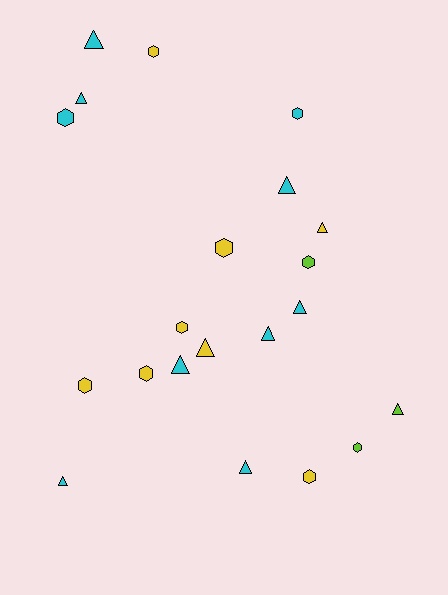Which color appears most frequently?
Cyan, with 10 objects.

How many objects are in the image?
There are 21 objects.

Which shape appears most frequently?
Triangle, with 11 objects.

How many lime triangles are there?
There is 1 lime triangle.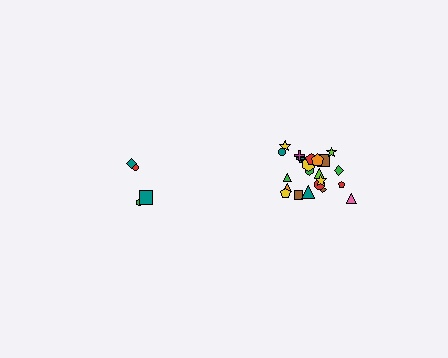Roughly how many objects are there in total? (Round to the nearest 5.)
Roughly 25 objects in total.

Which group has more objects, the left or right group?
The right group.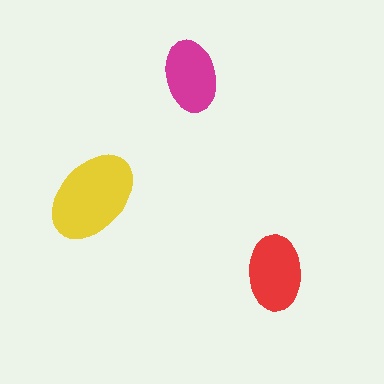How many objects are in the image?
There are 3 objects in the image.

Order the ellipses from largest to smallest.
the yellow one, the red one, the magenta one.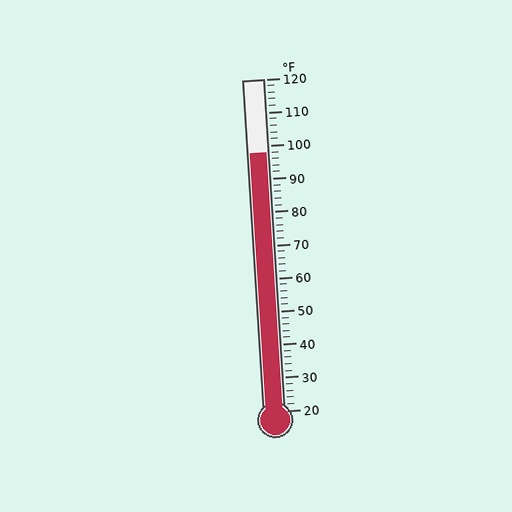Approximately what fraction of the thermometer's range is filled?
The thermometer is filled to approximately 80% of its range.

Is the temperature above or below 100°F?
The temperature is below 100°F.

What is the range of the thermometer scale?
The thermometer scale ranges from 20°F to 120°F.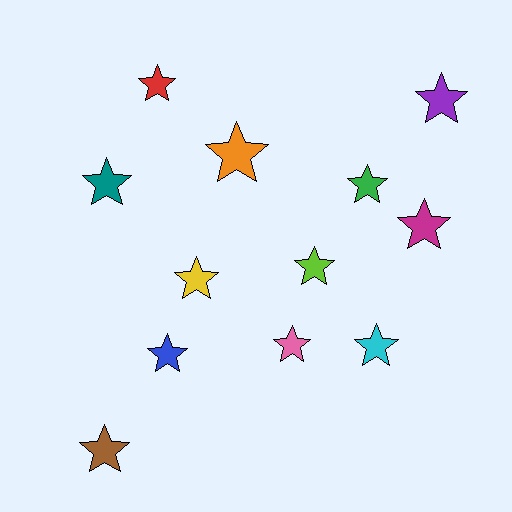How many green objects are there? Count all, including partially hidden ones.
There is 1 green object.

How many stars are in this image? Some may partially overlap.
There are 12 stars.